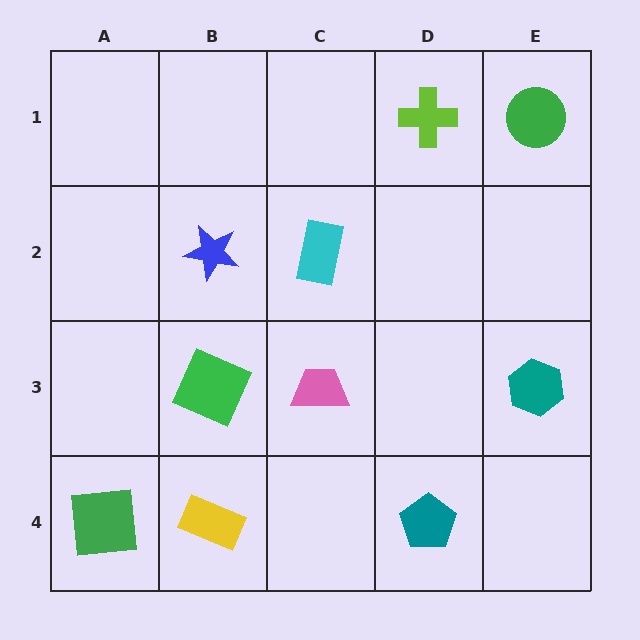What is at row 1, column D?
A lime cross.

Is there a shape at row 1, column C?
No, that cell is empty.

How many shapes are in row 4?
3 shapes.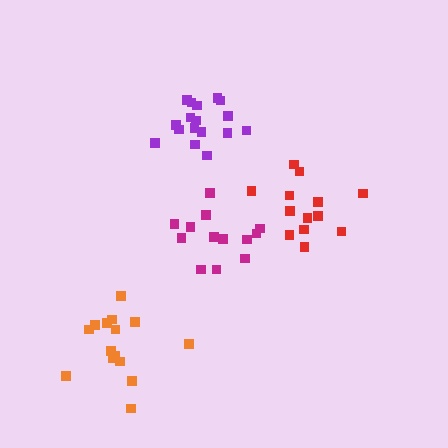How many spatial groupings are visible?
There are 4 spatial groupings.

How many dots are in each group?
Group 1: 17 dots, Group 2: 13 dots, Group 3: 15 dots, Group 4: 13 dots (58 total).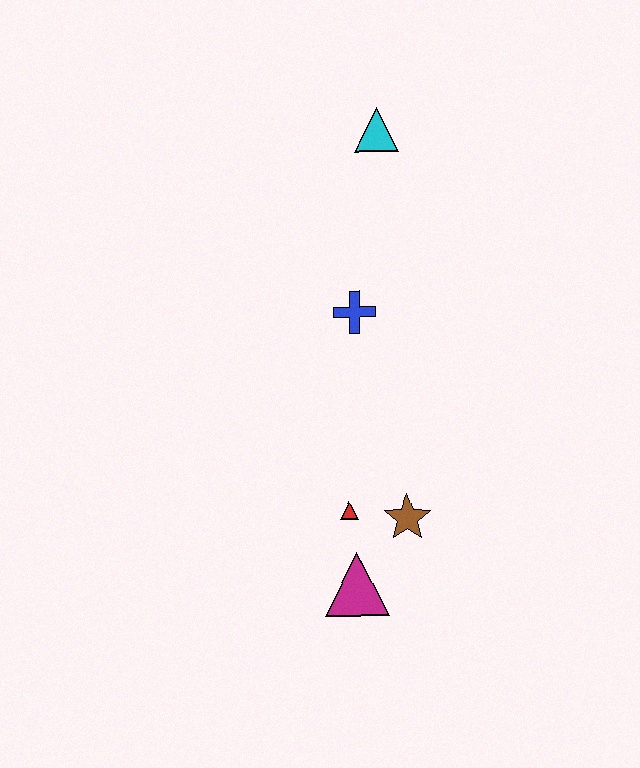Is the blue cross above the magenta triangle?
Yes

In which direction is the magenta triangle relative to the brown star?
The magenta triangle is below the brown star.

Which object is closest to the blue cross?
The cyan triangle is closest to the blue cross.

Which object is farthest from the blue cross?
The magenta triangle is farthest from the blue cross.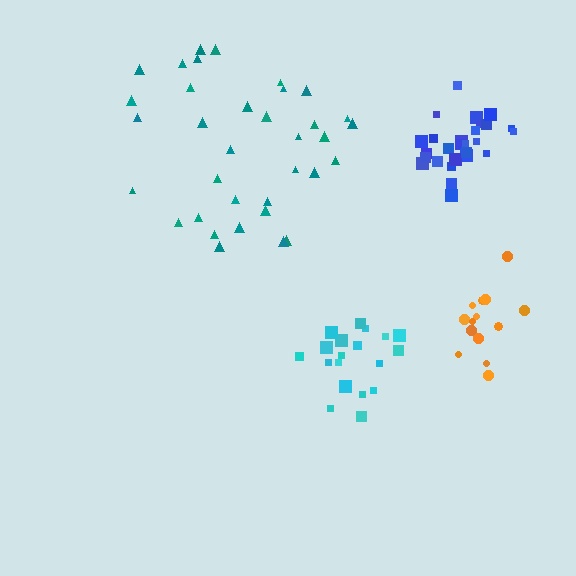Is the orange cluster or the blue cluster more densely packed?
Blue.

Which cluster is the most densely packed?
Blue.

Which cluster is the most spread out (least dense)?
Teal.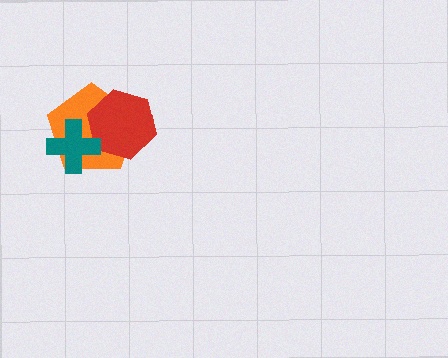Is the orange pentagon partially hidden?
Yes, it is partially covered by another shape.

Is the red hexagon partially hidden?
Yes, it is partially covered by another shape.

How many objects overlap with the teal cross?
2 objects overlap with the teal cross.